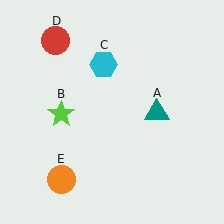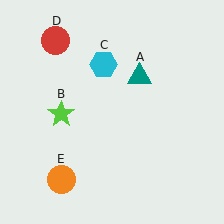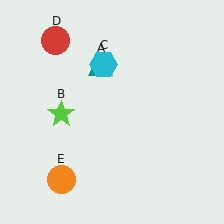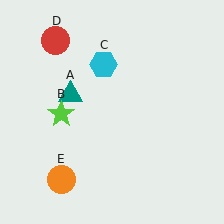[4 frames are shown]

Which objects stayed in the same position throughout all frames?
Lime star (object B) and cyan hexagon (object C) and red circle (object D) and orange circle (object E) remained stationary.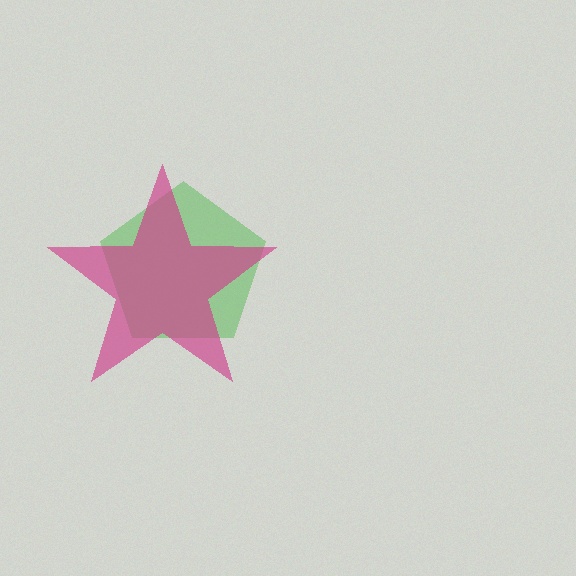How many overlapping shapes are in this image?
There are 2 overlapping shapes in the image.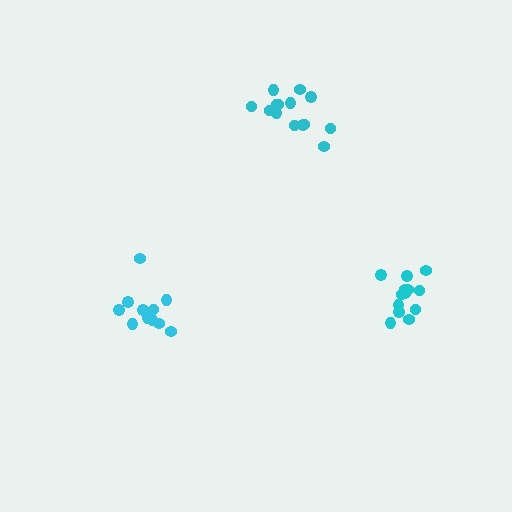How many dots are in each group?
Group 1: 11 dots, Group 2: 13 dots, Group 3: 14 dots (38 total).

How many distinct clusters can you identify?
There are 3 distinct clusters.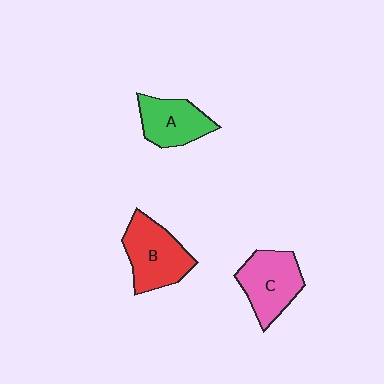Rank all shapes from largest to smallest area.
From largest to smallest: B (red), C (pink), A (green).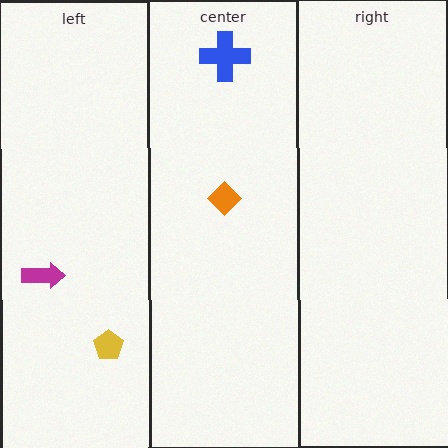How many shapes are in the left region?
2.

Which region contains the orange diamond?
The center region.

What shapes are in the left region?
The magenta arrow, the yellow pentagon.